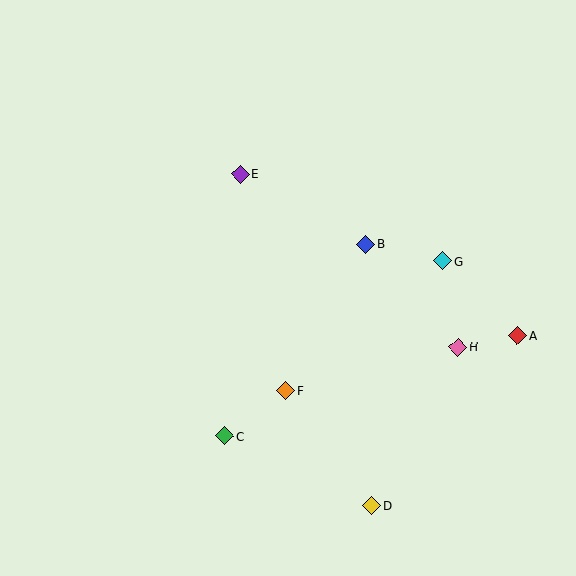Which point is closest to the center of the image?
Point B at (366, 244) is closest to the center.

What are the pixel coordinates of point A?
Point A is at (517, 336).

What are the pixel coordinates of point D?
Point D is at (372, 506).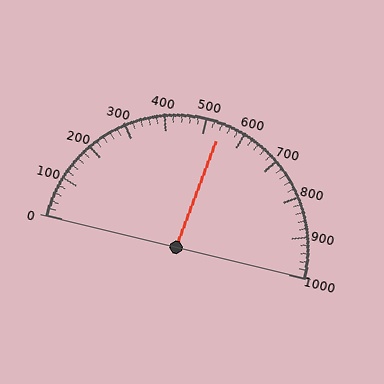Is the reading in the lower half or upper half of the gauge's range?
The reading is in the upper half of the range (0 to 1000).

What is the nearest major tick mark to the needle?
The nearest major tick mark is 500.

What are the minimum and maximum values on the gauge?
The gauge ranges from 0 to 1000.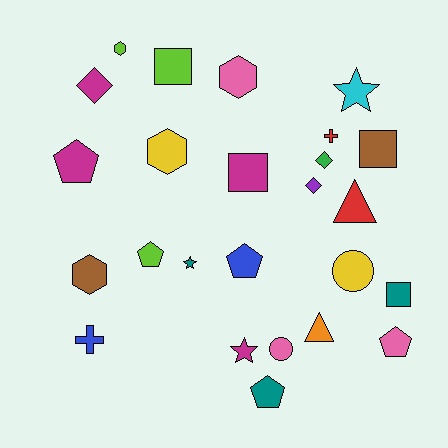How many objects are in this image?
There are 25 objects.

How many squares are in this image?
There are 4 squares.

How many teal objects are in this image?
There are 3 teal objects.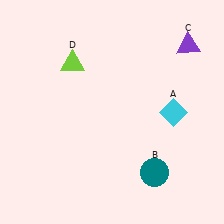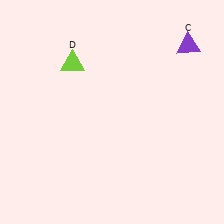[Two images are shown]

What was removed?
The teal circle (B), the cyan diamond (A) were removed in Image 2.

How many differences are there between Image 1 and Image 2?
There are 2 differences between the two images.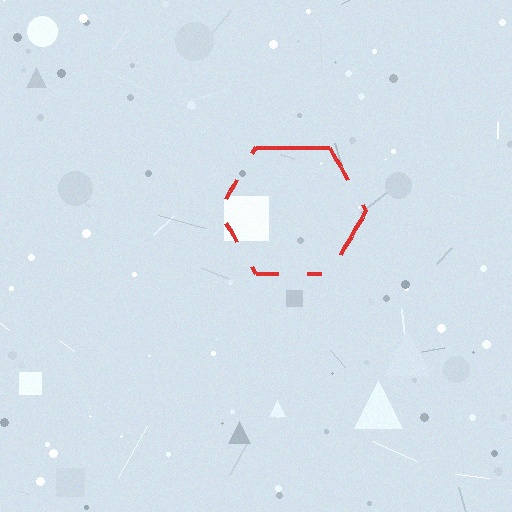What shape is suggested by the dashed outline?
The dashed outline suggests a hexagon.